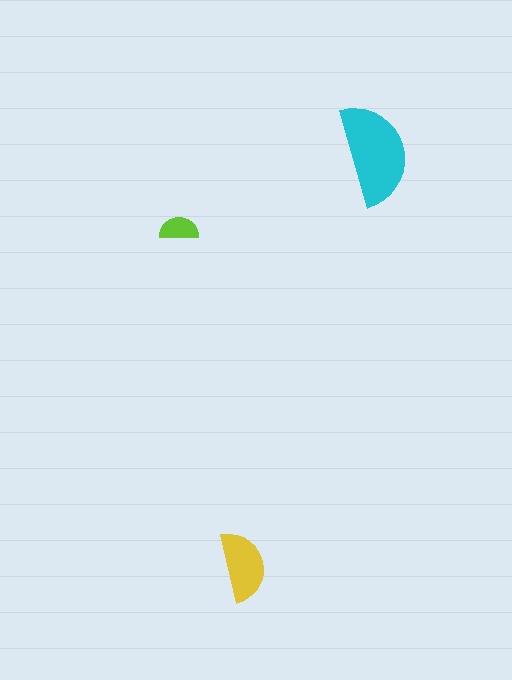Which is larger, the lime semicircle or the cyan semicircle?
The cyan one.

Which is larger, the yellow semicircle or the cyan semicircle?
The cyan one.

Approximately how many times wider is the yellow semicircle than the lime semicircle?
About 2 times wider.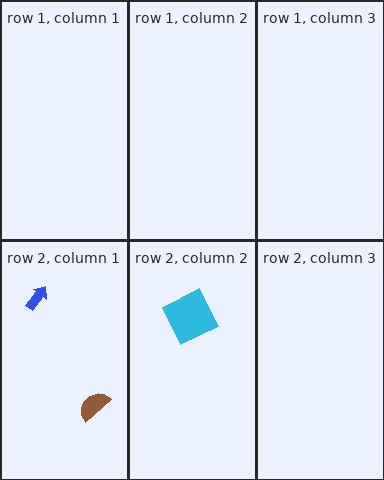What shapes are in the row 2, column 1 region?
The brown semicircle, the blue arrow.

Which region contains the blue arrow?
The row 2, column 1 region.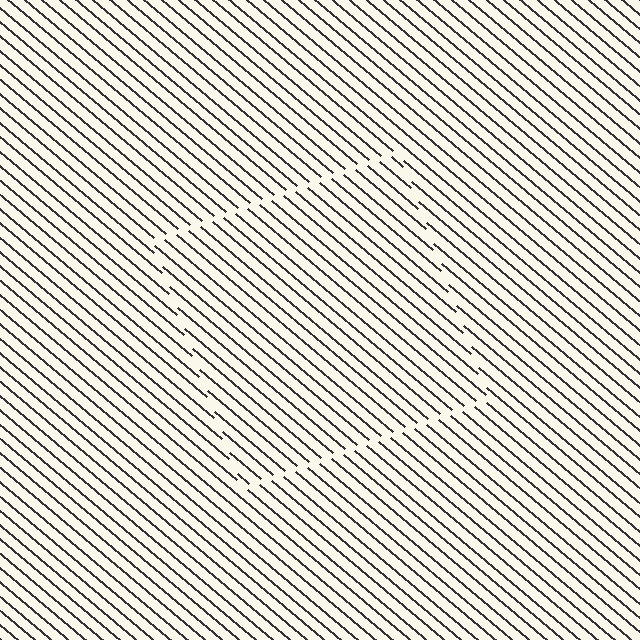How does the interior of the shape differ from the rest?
The interior of the shape contains the same grating, shifted by half a period — the contour is defined by the phase discontinuity where line-ends from the inner and outer gratings abut.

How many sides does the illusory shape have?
4 sides — the line-ends trace a square.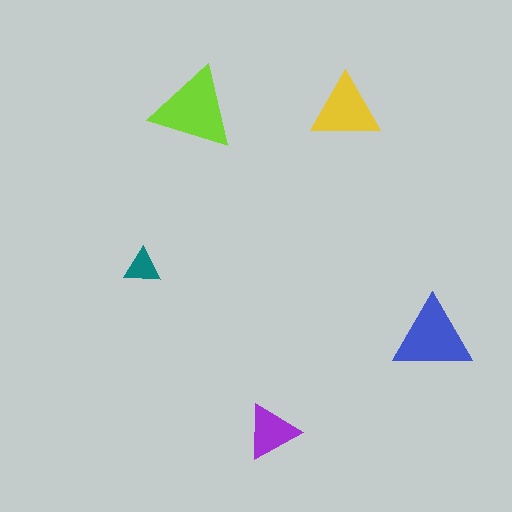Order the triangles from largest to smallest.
the lime one, the blue one, the yellow one, the purple one, the teal one.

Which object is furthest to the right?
The blue triangle is rightmost.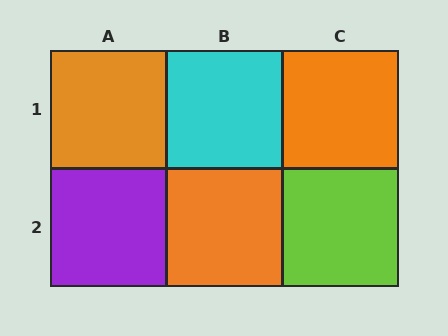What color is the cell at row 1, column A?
Orange.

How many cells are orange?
3 cells are orange.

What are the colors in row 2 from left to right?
Purple, orange, lime.